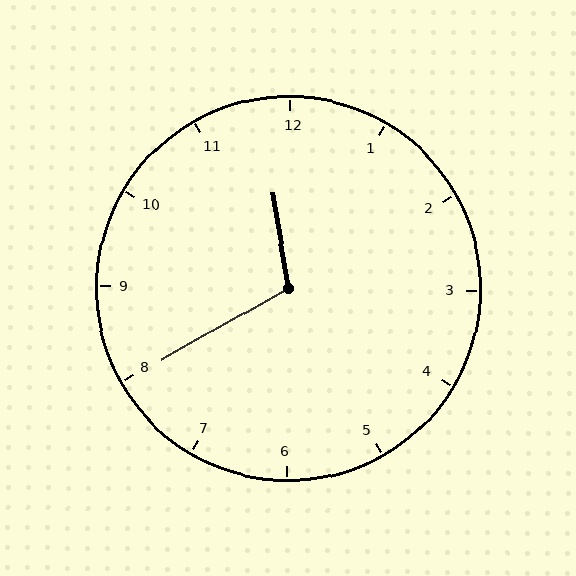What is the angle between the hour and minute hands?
Approximately 110 degrees.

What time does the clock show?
11:40.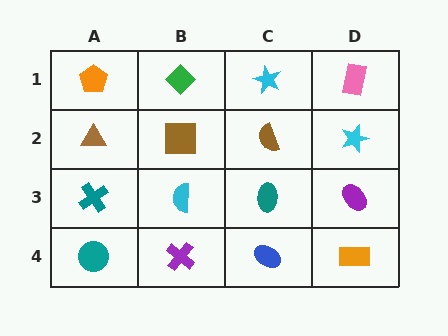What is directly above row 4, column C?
A teal ellipse.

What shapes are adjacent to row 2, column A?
An orange pentagon (row 1, column A), a teal cross (row 3, column A), a brown square (row 2, column B).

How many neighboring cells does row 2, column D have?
3.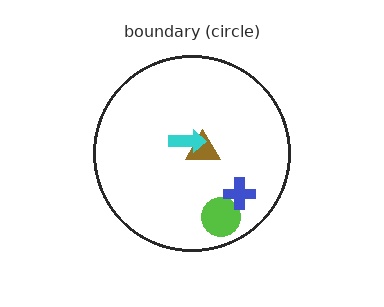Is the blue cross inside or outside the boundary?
Inside.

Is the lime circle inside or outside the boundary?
Inside.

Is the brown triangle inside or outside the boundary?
Inside.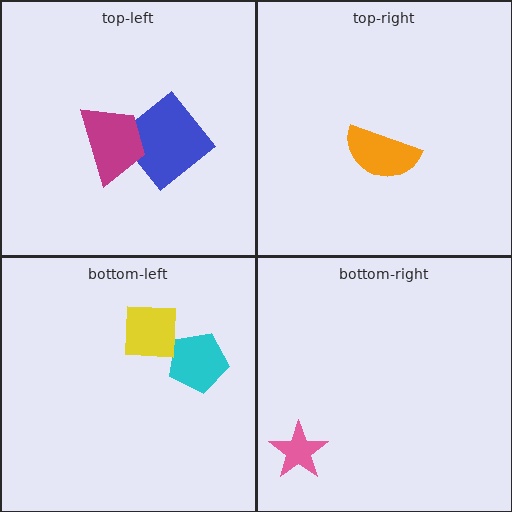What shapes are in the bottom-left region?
The cyan pentagon, the yellow square.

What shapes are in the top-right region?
The orange semicircle.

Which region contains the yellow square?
The bottom-left region.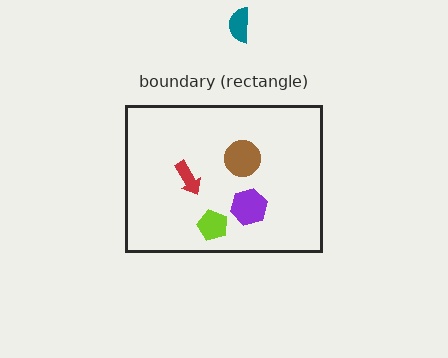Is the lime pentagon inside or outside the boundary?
Inside.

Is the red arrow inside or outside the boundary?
Inside.